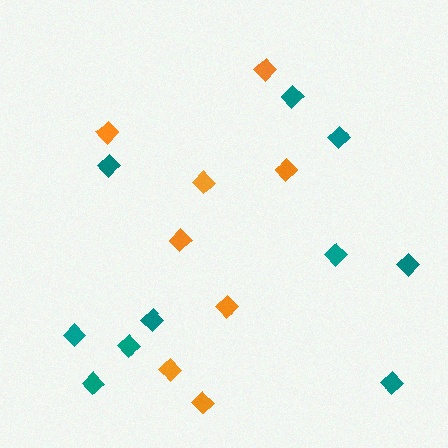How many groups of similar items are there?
There are 2 groups: one group of teal diamonds (10) and one group of orange diamonds (8).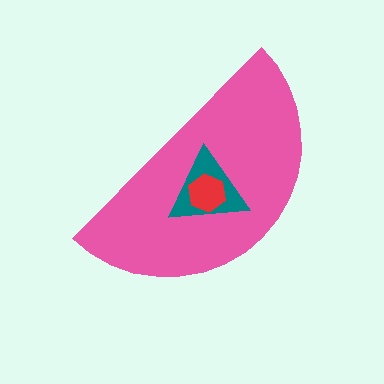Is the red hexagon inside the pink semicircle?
Yes.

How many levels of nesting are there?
3.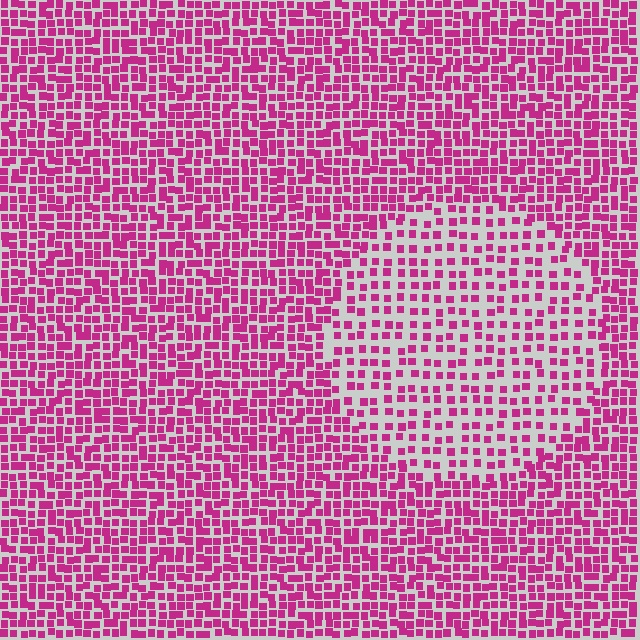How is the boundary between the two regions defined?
The boundary is defined by a change in element density (approximately 1.9x ratio). All elements are the same color, size, and shape.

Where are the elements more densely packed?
The elements are more densely packed outside the circle boundary.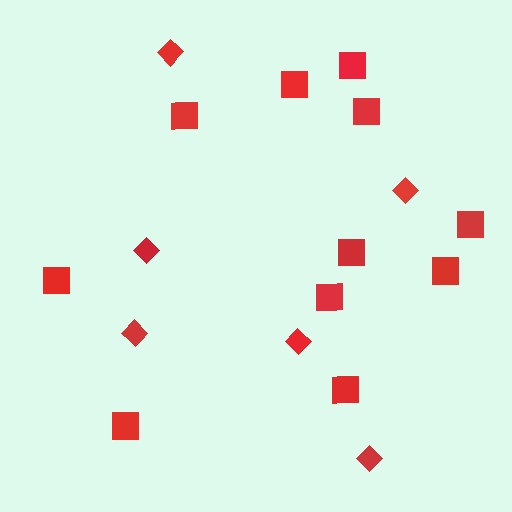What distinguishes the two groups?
There are 2 groups: one group of diamonds (6) and one group of squares (11).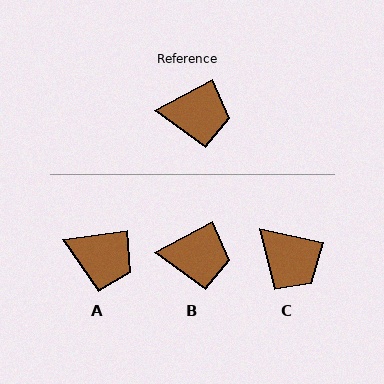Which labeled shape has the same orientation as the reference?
B.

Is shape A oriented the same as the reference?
No, it is off by about 20 degrees.